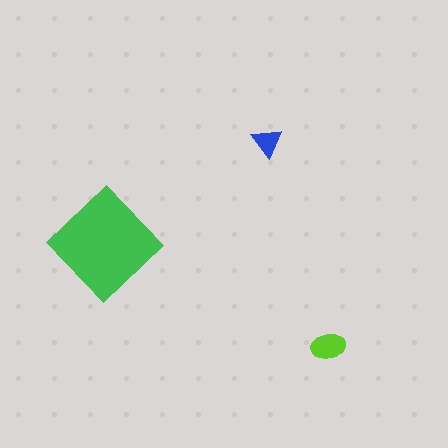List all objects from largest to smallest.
The green diamond, the lime ellipse, the blue triangle.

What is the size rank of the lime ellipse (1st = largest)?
2nd.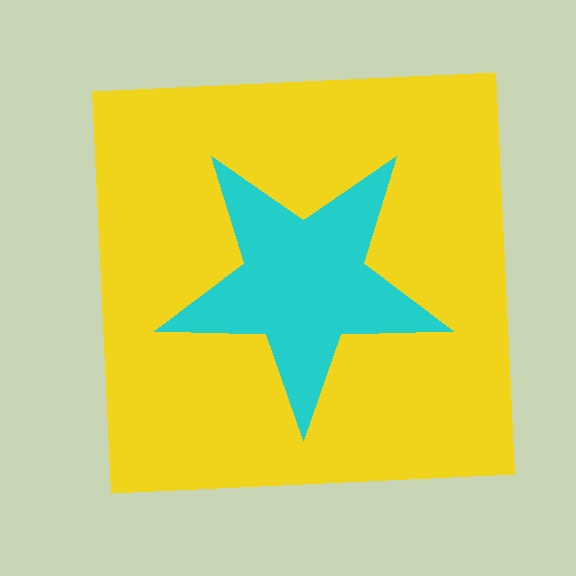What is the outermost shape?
The yellow square.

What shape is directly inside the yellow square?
The cyan star.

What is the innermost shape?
The cyan star.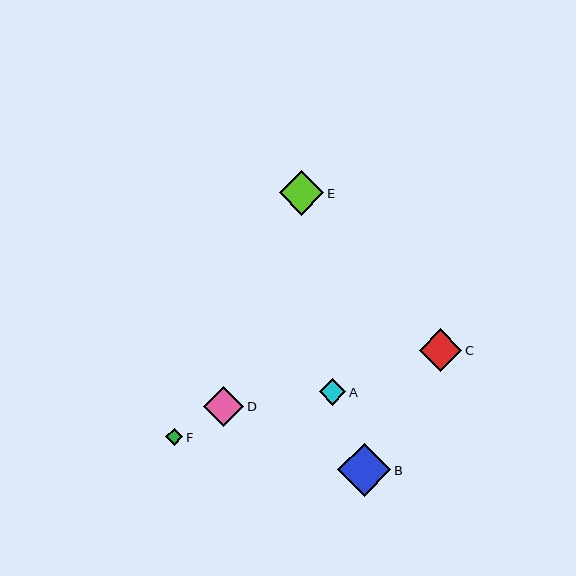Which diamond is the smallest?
Diamond F is the smallest with a size of approximately 17 pixels.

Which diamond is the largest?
Diamond B is the largest with a size of approximately 53 pixels.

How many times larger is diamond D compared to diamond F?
Diamond D is approximately 2.4 times the size of diamond F.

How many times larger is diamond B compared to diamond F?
Diamond B is approximately 3.1 times the size of diamond F.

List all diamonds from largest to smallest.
From largest to smallest: B, E, C, D, A, F.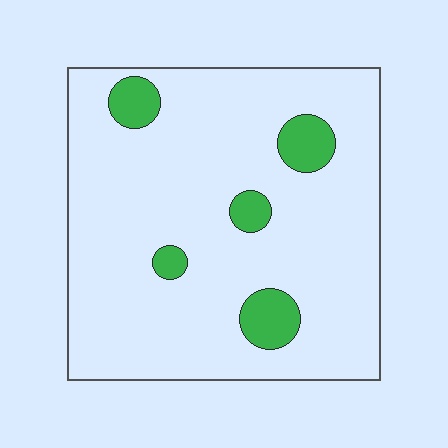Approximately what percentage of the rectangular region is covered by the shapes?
Approximately 10%.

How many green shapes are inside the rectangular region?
5.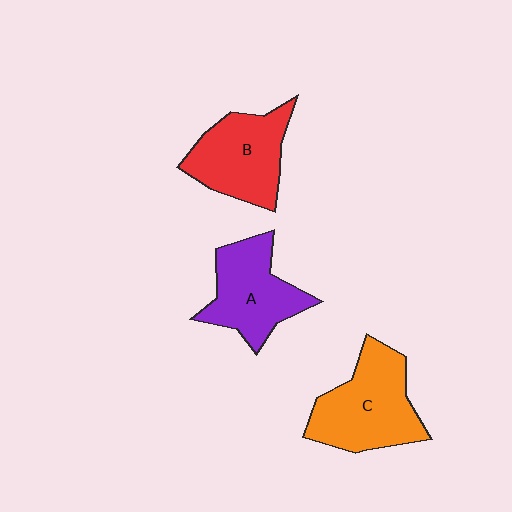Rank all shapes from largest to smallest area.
From largest to smallest: C (orange), B (red), A (purple).